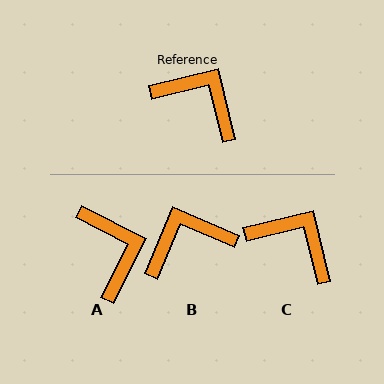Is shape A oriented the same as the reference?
No, it is off by about 41 degrees.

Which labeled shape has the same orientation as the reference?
C.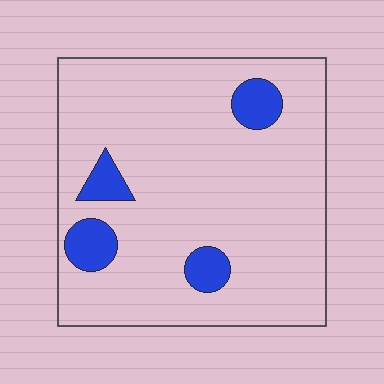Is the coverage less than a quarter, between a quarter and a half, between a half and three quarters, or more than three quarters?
Less than a quarter.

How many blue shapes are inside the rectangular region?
4.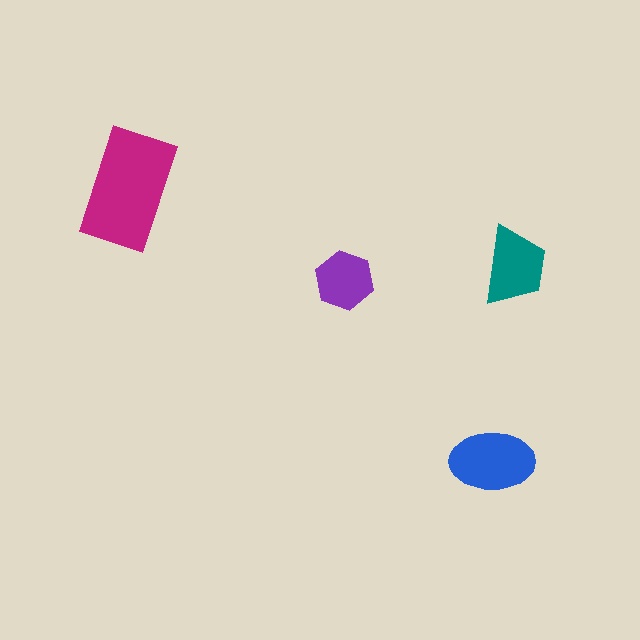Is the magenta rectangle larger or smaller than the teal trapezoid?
Larger.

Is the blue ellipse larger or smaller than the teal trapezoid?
Larger.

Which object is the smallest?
The purple hexagon.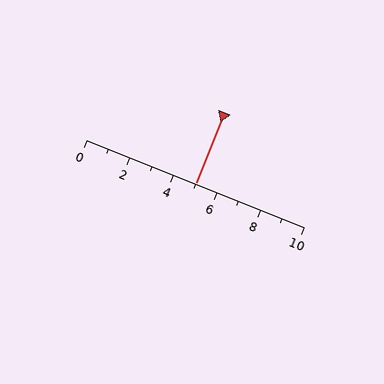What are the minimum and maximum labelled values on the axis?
The axis runs from 0 to 10.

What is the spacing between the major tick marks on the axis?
The major ticks are spaced 2 apart.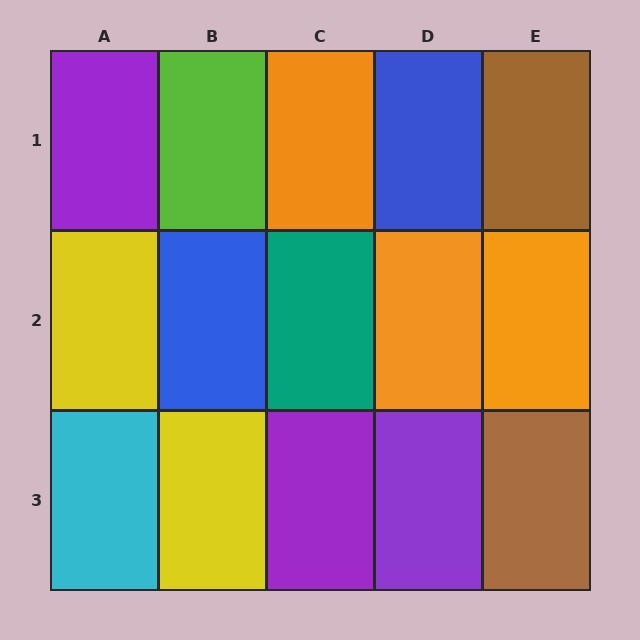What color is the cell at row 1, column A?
Purple.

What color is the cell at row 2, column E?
Orange.